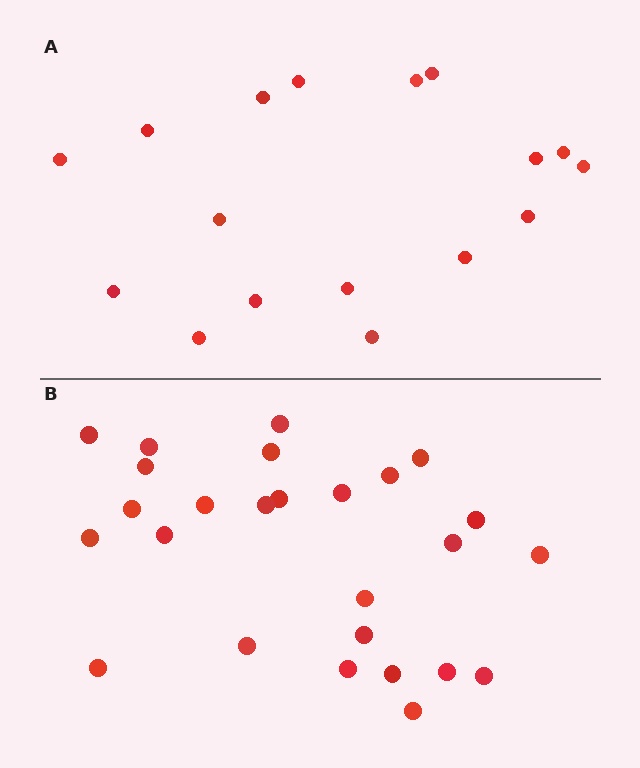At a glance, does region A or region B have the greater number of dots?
Region B (the bottom region) has more dots.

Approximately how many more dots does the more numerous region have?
Region B has roughly 8 or so more dots than region A.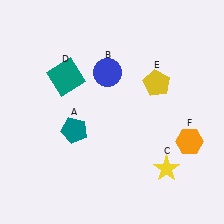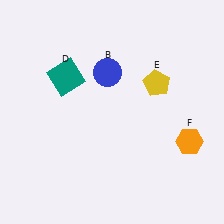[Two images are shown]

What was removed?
The teal pentagon (A), the yellow star (C) were removed in Image 2.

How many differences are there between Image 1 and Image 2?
There are 2 differences between the two images.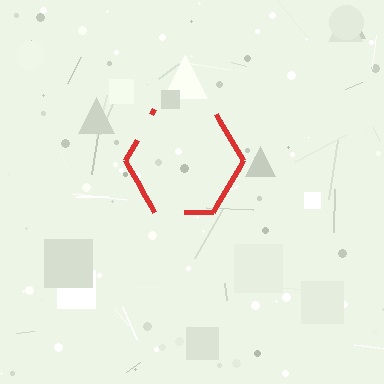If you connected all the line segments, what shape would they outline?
They would outline a hexagon.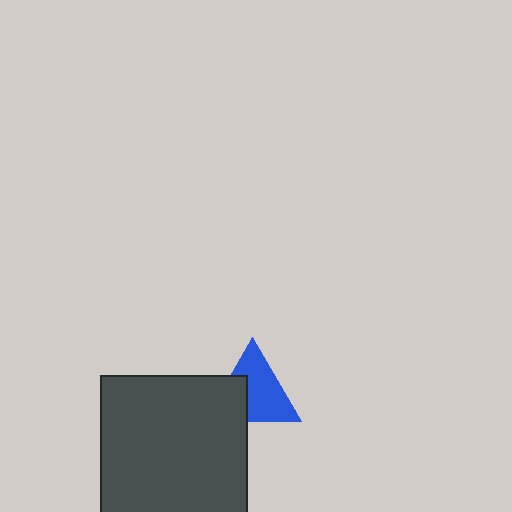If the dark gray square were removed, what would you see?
You would see the complete blue triangle.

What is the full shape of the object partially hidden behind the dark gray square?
The partially hidden object is a blue triangle.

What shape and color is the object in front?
The object in front is a dark gray square.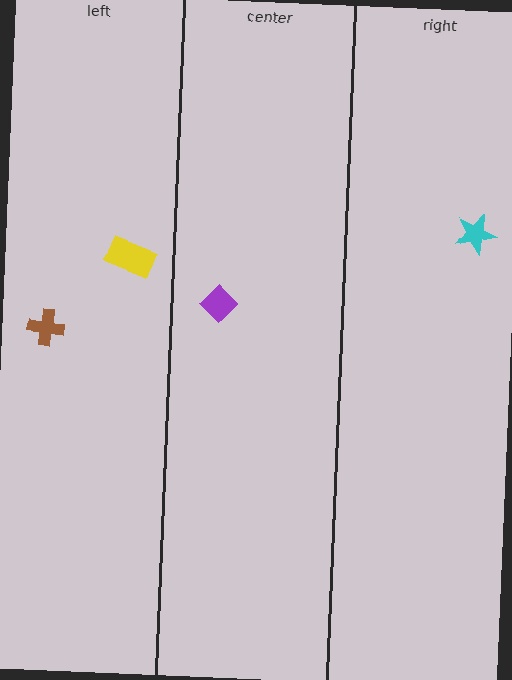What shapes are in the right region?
The cyan star.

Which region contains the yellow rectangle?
The left region.